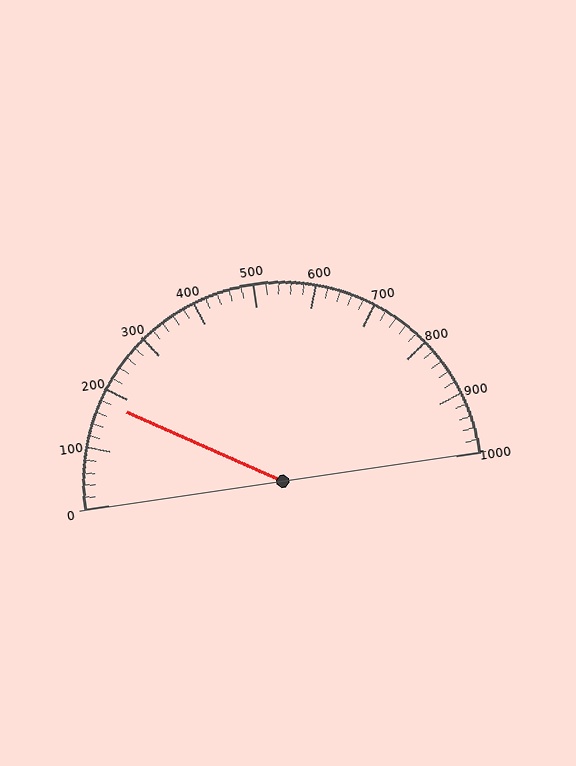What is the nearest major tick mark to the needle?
The nearest major tick mark is 200.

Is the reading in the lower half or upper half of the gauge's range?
The reading is in the lower half of the range (0 to 1000).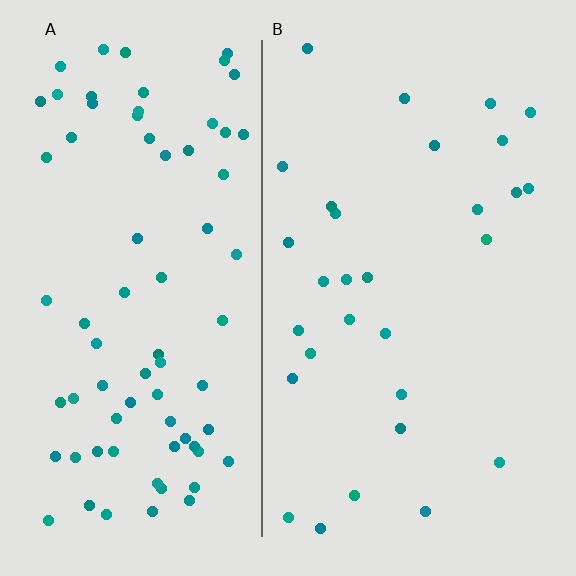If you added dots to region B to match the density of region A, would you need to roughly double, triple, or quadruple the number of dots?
Approximately triple.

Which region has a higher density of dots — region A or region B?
A (the left).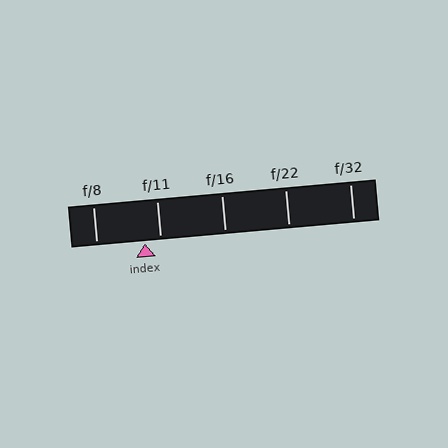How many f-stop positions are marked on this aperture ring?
There are 5 f-stop positions marked.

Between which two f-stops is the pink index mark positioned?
The index mark is between f/8 and f/11.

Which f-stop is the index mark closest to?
The index mark is closest to f/11.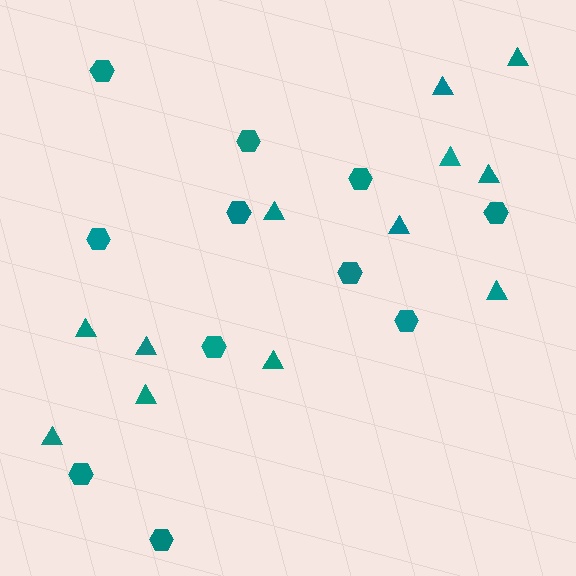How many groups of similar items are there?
There are 2 groups: one group of triangles (12) and one group of hexagons (11).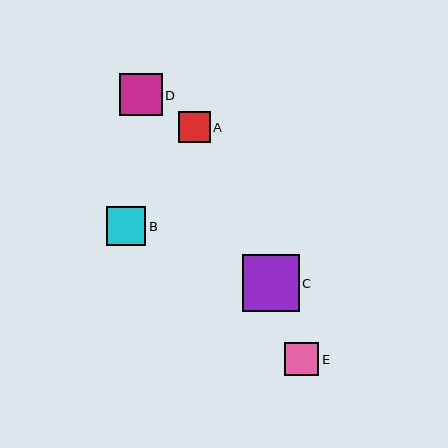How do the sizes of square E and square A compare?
Square E and square A are approximately the same size.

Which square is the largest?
Square C is the largest with a size of approximately 57 pixels.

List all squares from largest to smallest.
From largest to smallest: C, D, B, E, A.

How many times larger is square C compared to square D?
Square C is approximately 1.3 times the size of square D.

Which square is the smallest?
Square A is the smallest with a size of approximately 32 pixels.